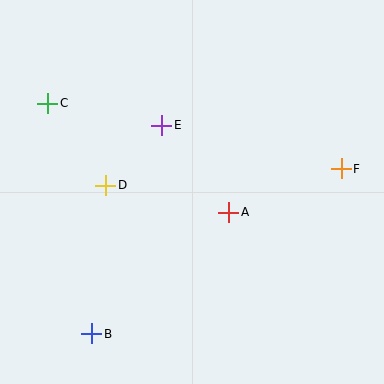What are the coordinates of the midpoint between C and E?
The midpoint between C and E is at (105, 114).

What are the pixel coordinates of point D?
Point D is at (106, 185).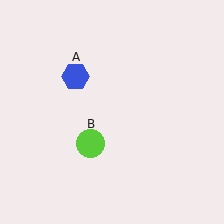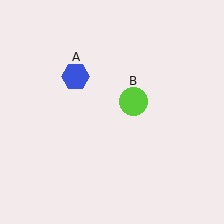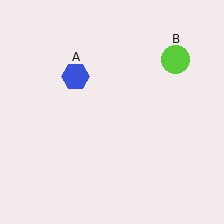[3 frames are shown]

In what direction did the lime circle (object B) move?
The lime circle (object B) moved up and to the right.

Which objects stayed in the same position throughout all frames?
Blue hexagon (object A) remained stationary.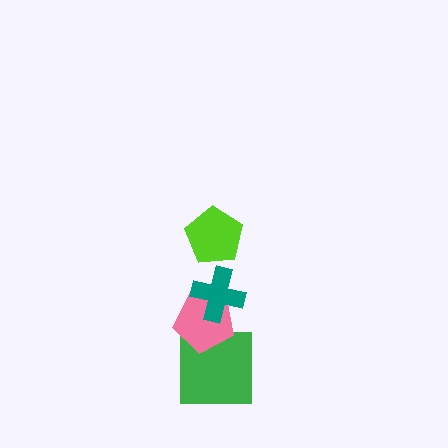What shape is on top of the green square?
The pink pentagon is on top of the green square.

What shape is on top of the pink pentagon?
The teal cross is on top of the pink pentagon.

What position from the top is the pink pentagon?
The pink pentagon is 3rd from the top.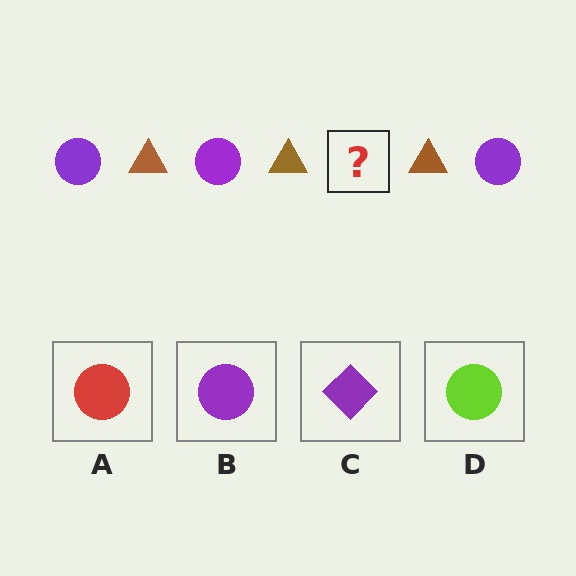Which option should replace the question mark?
Option B.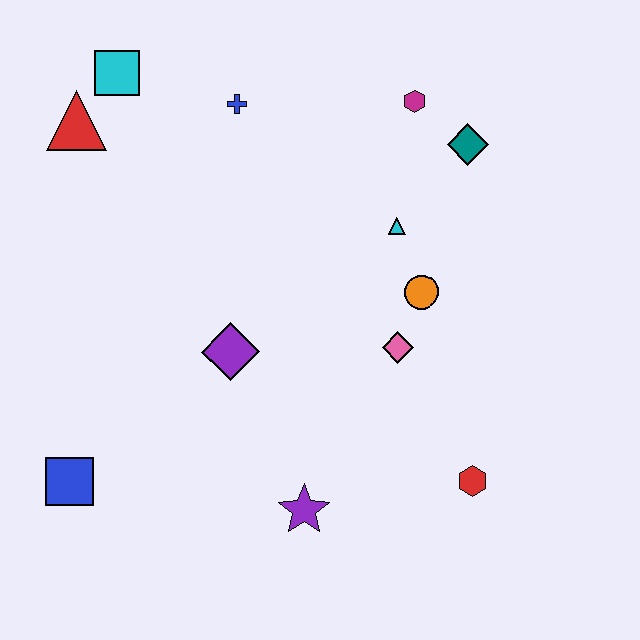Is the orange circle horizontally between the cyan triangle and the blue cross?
No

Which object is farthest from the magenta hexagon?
The blue square is farthest from the magenta hexagon.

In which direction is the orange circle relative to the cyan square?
The orange circle is to the right of the cyan square.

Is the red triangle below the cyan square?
Yes